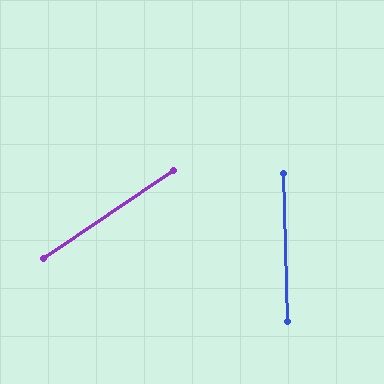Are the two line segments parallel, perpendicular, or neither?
Neither parallel nor perpendicular — they differ by about 57°.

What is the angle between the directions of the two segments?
Approximately 57 degrees.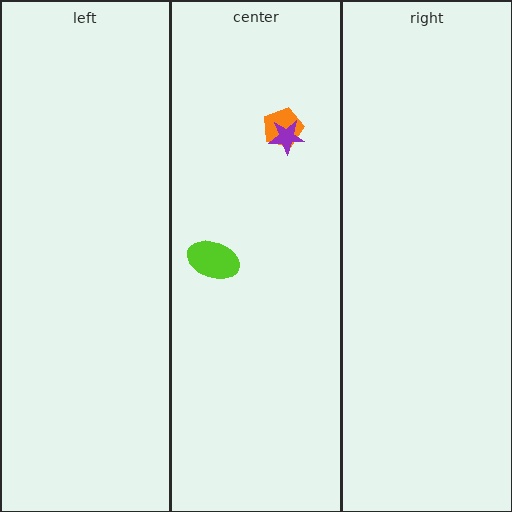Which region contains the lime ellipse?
The center region.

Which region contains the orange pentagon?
The center region.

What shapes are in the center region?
The orange pentagon, the lime ellipse, the purple star.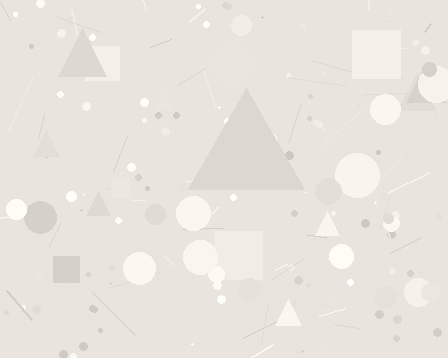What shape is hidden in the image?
A triangle is hidden in the image.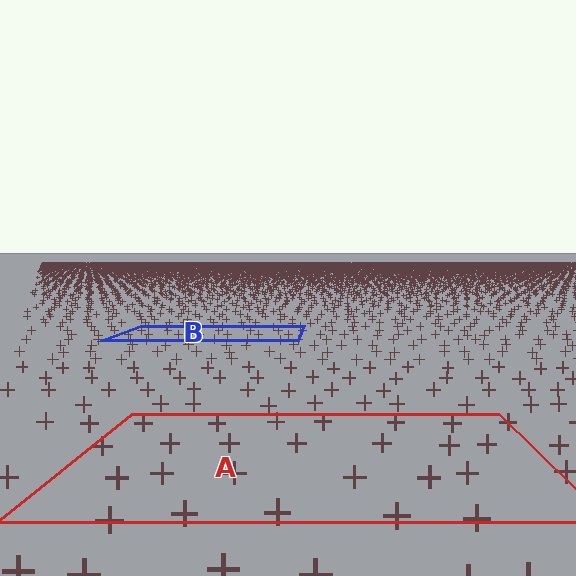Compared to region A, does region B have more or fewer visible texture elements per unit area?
Region B has more texture elements per unit area — they are packed more densely because it is farther away.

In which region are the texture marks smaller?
The texture marks are smaller in region B, because it is farther away.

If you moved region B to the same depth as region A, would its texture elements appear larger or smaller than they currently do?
They would appear larger. At a closer depth, the same texture elements are projected at a bigger on-screen size.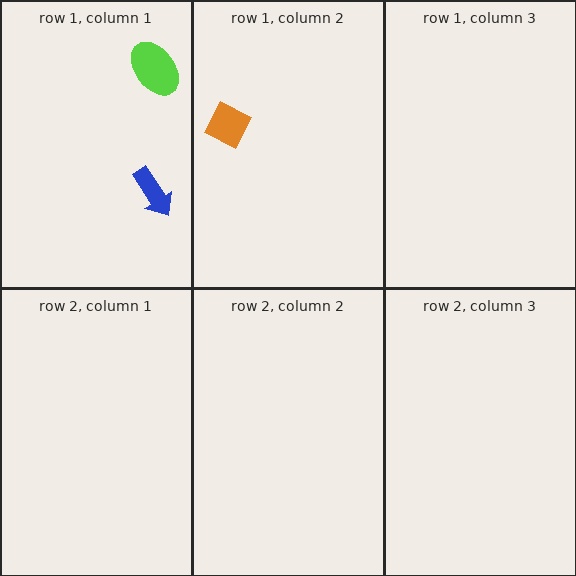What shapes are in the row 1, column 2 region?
The orange diamond.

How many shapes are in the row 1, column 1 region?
2.